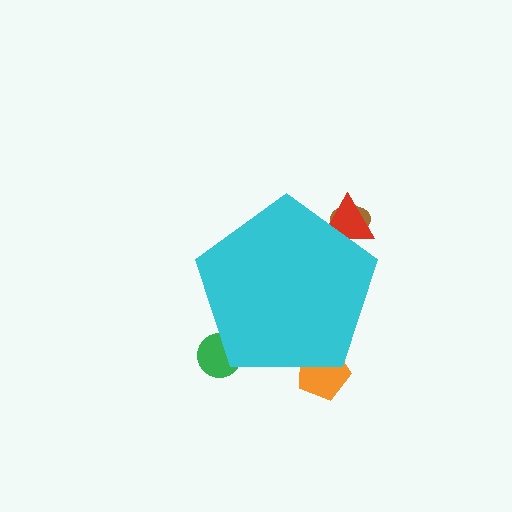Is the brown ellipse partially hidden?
Yes, the brown ellipse is partially hidden behind the cyan pentagon.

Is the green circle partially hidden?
Yes, the green circle is partially hidden behind the cyan pentagon.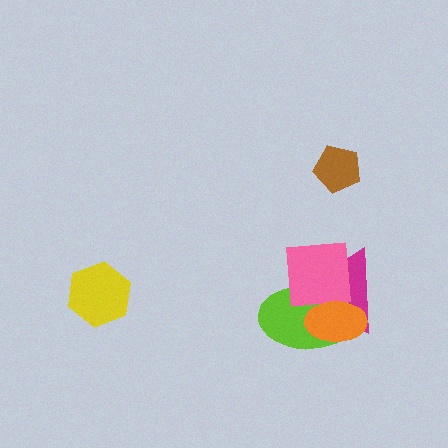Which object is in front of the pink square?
The orange ellipse is in front of the pink square.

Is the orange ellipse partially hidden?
No, no other shape covers it.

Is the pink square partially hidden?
Yes, it is partially covered by another shape.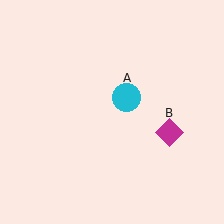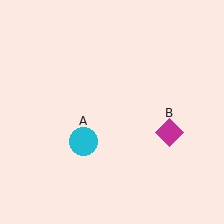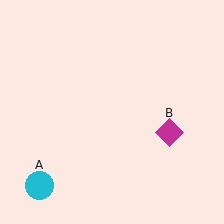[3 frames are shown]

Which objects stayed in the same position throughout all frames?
Magenta diamond (object B) remained stationary.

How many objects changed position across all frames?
1 object changed position: cyan circle (object A).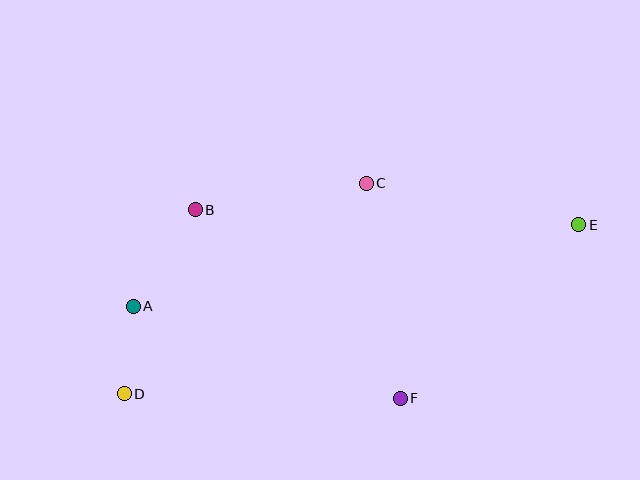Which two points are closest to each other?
Points A and D are closest to each other.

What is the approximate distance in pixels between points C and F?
The distance between C and F is approximately 217 pixels.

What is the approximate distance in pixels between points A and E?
The distance between A and E is approximately 453 pixels.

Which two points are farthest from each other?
Points D and E are farthest from each other.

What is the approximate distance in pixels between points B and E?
The distance between B and E is approximately 383 pixels.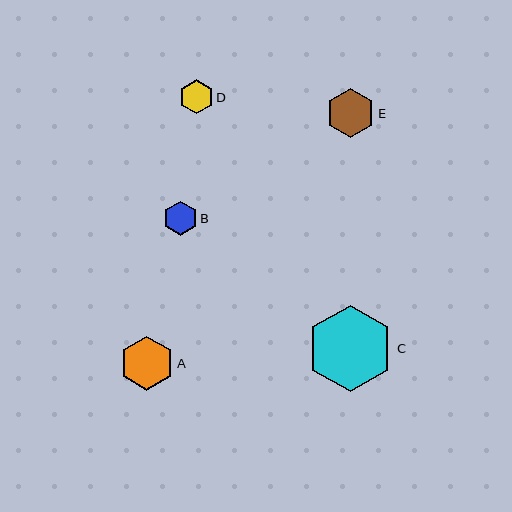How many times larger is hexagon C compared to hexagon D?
Hexagon C is approximately 2.6 times the size of hexagon D.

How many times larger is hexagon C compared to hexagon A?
Hexagon C is approximately 1.6 times the size of hexagon A.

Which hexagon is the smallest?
Hexagon D is the smallest with a size of approximately 34 pixels.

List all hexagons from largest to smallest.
From largest to smallest: C, A, E, B, D.